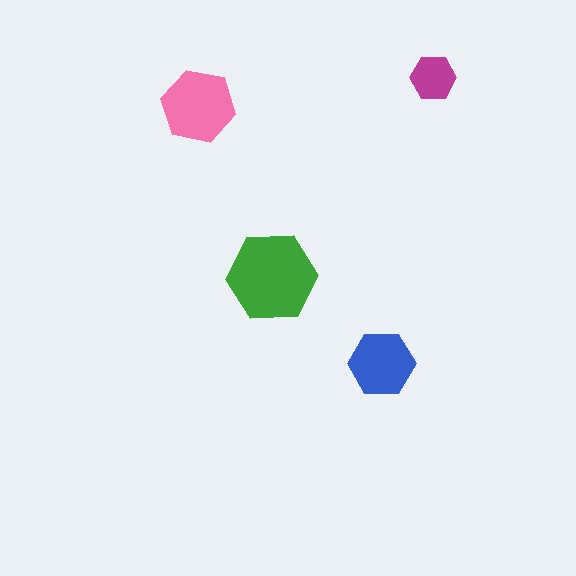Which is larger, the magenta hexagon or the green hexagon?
The green one.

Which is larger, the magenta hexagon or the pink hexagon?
The pink one.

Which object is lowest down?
The blue hexagon is bottommost.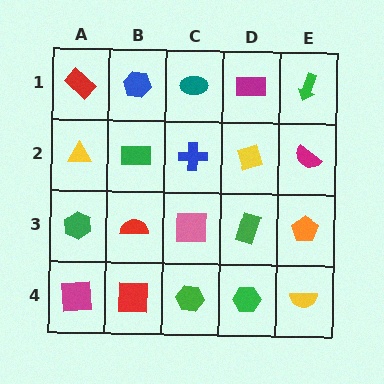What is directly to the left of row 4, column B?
A magenta square.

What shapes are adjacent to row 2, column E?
A green arrow (row 1, column E), an orange pentagon (row 3, column E), a yellow diamond (row 2, column D).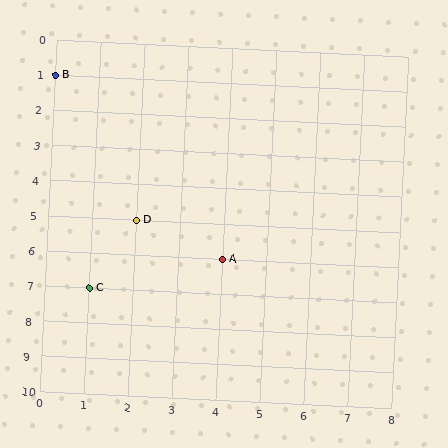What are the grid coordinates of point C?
Point C is at grid coordinates (1, 7).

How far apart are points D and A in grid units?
Points D and A are 2 columns and 1 row apart (about 2.2 grid units diagonally).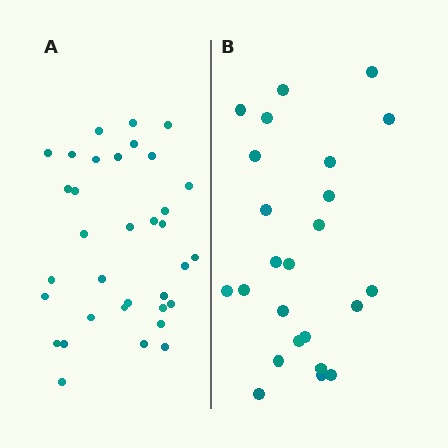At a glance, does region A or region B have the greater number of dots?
Region A (the left region) has more dots.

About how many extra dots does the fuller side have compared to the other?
Region A has roughly 10 or so more dots than region B.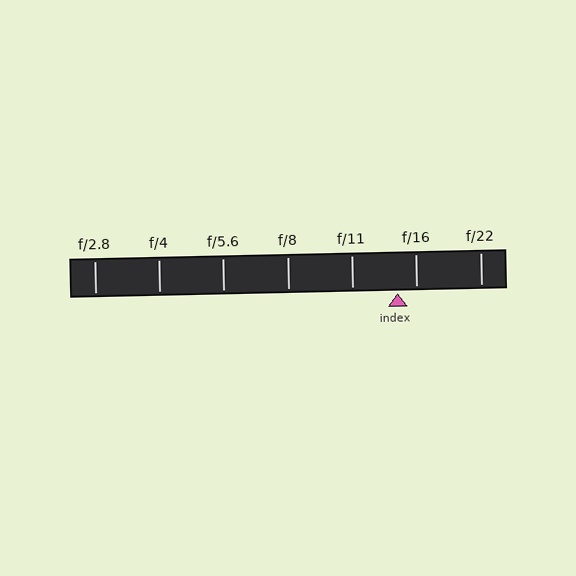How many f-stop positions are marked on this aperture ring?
There are 7 f-stop positions marked.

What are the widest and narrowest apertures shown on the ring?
The widest aperture shown is f/2.8 and the narrowest is f/22.